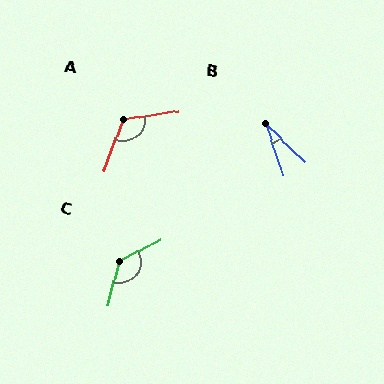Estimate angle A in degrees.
Approximately 119 degrees.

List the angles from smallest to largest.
B (27°), A (119°), C (132°).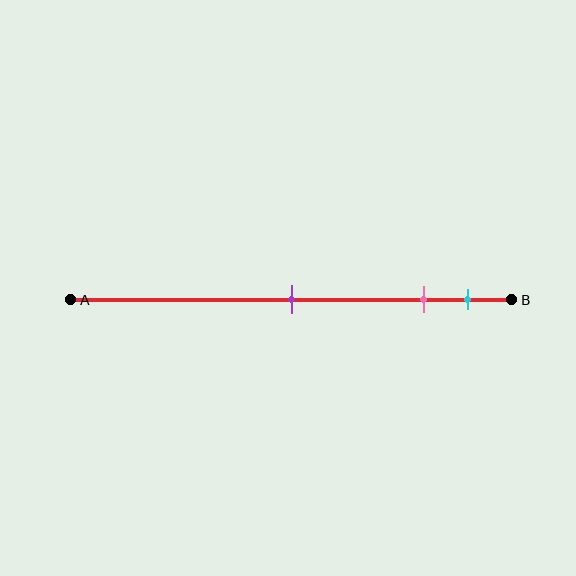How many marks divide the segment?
There are 3 marks dividing the segment.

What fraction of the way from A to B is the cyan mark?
The cyan mark is approximately 90% (0.9) of the way from A to B.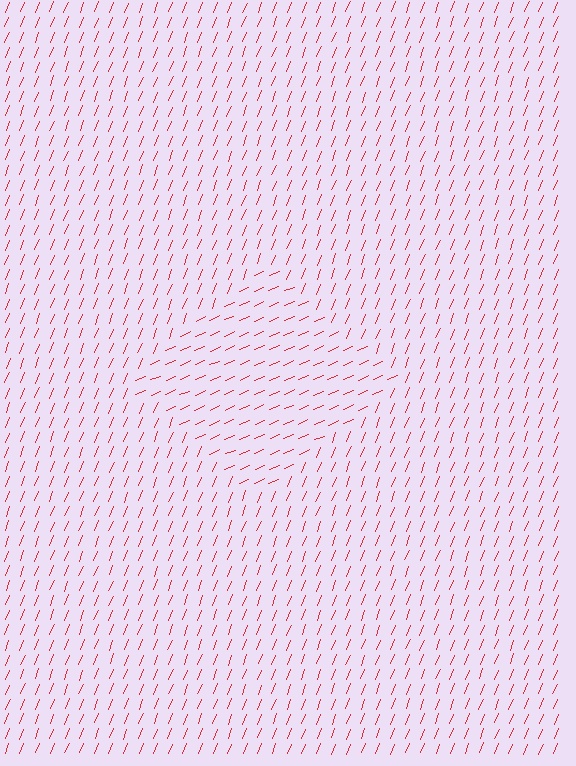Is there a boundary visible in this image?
Yes, there is a texture boundary formed by a change in line orientation.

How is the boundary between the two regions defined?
The boundary is defined purely by a change in line orientation (approximately 45 degrees difference). All lines are the same color and thickness.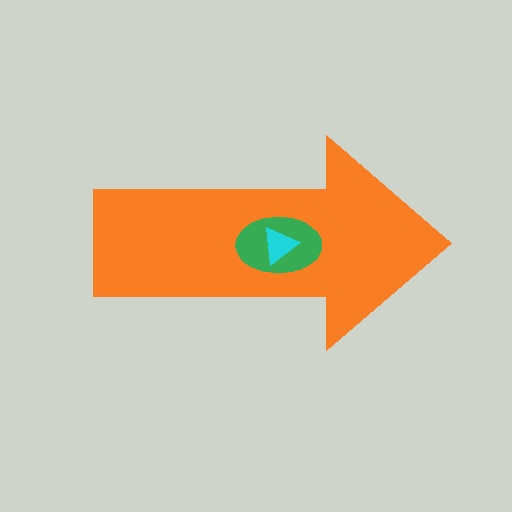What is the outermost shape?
The orange arrow.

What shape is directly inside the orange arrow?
The green ellipse.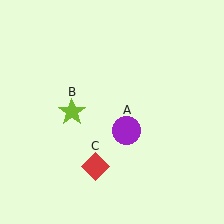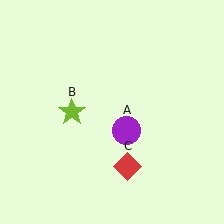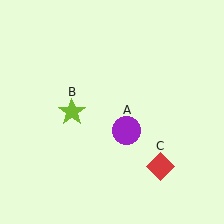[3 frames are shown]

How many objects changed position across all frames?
1 object changed position: red diamond (object C).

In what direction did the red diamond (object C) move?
The red diamond (object C) moved right.